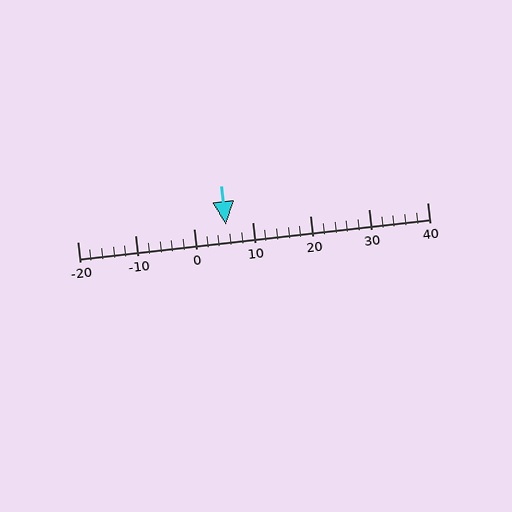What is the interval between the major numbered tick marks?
The major tick marks are spaced 10 units apart.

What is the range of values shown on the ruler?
The ruler shows values from -20 to 40.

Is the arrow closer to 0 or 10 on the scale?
The arrow is closer to 10.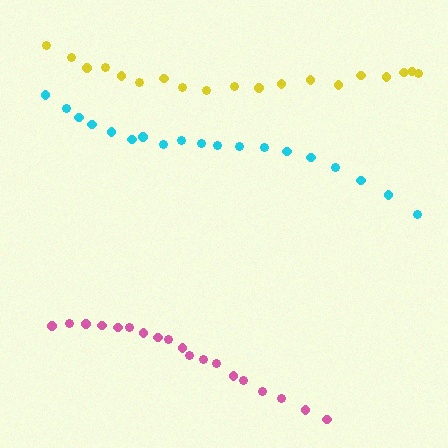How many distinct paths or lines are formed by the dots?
There are 3 distinct paths.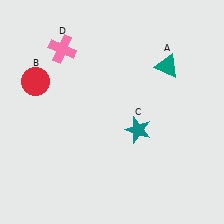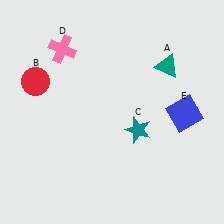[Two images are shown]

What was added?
A blue square (E) was added in Image 2.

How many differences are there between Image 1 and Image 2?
There is 1 difference between the two images.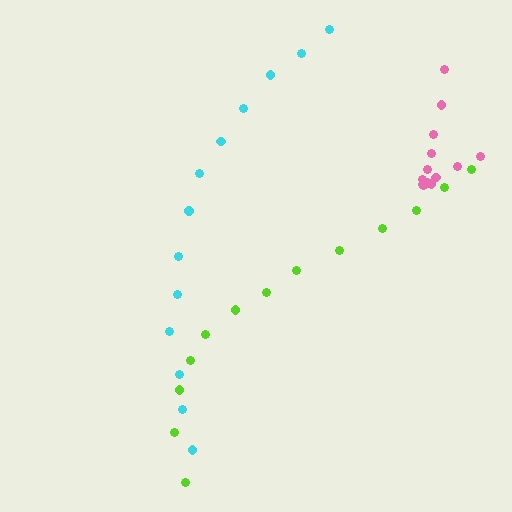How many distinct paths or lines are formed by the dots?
There are 3 distinct paths.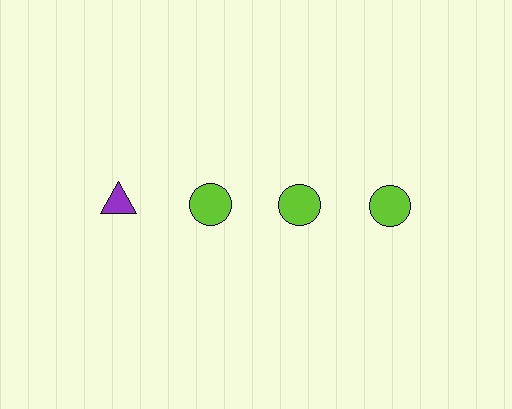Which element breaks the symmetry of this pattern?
The purple triangle in the top row, leftmost column breaks the symmetry. All other shapes are lime circles.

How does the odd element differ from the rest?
It differs in both color (purple instead of lime) and shape (triangle instead of circle).